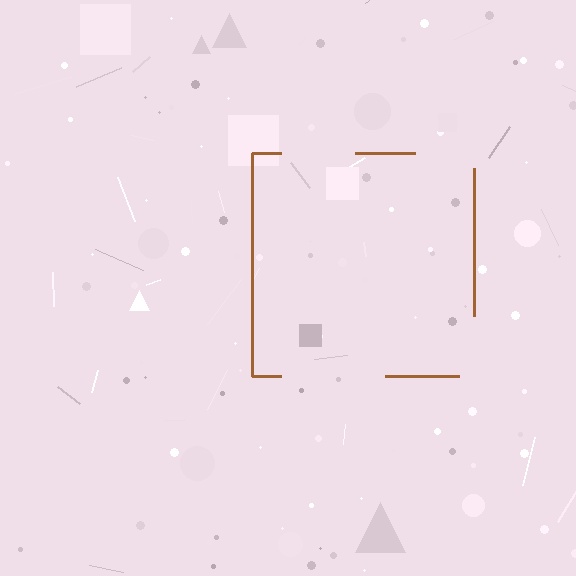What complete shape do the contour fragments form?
The contour fragments form a square.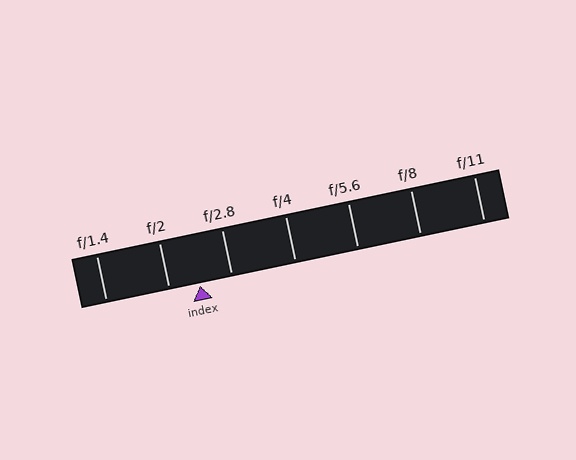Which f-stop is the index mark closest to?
The index mark is closest to f/2.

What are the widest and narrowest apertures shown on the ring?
The widest aperture shown is f/1.4 and the narrowest is f/11.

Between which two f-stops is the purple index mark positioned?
The index mark is between f/2 and f/2.8.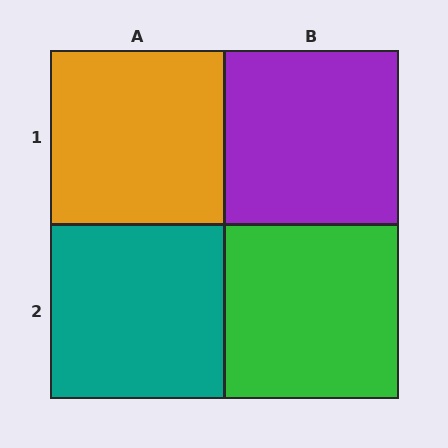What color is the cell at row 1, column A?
Orange.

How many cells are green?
1 cell is green.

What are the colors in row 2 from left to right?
Teal, green.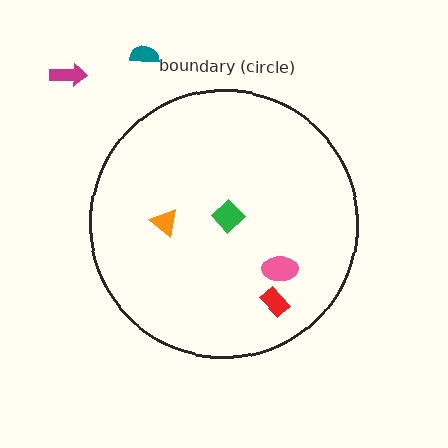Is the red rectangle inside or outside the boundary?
Inside.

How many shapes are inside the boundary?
4 inside, 2 outside.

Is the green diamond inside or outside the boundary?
Inside.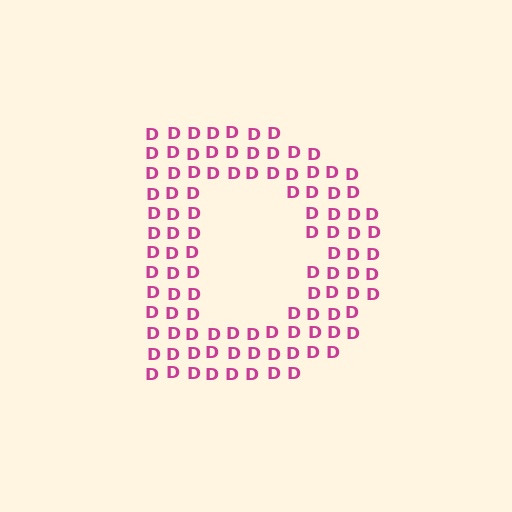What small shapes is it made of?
It is made of small letter D's.